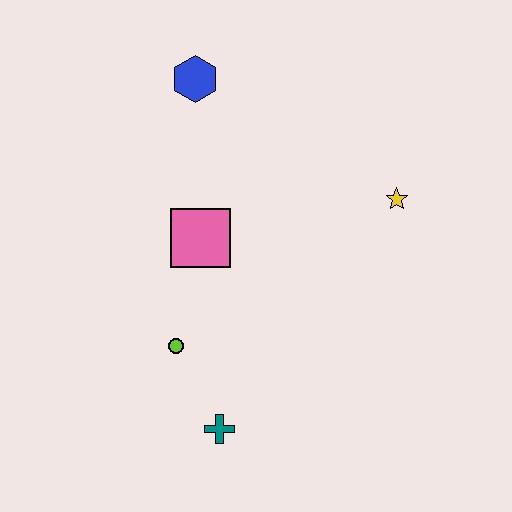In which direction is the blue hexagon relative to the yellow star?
The blue hexagon is to the left of the yellow star.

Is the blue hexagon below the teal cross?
No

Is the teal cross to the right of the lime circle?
Yes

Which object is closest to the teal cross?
The lime circle is closest to the teal cross.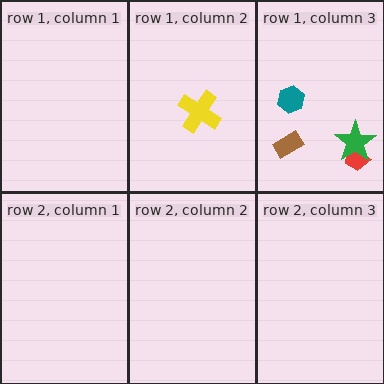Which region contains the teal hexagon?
The row 1, column 3 region.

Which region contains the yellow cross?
The row 1, column 2 region.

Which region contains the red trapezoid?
The row 1, column 3 region.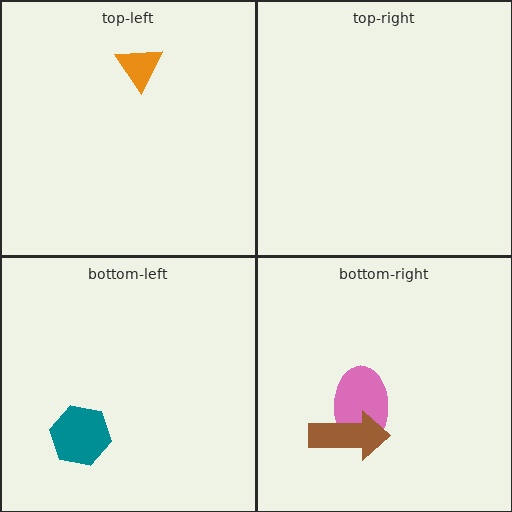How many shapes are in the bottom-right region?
2.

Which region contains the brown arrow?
The bottom-right region.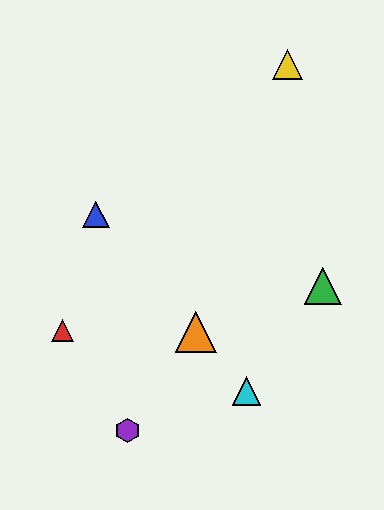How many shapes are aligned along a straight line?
3 shapes (the blue triangle, the orange triangle, the cyan triangle) are aligned along a straight line.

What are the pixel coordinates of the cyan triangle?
The cyan triangle is at (247, 391).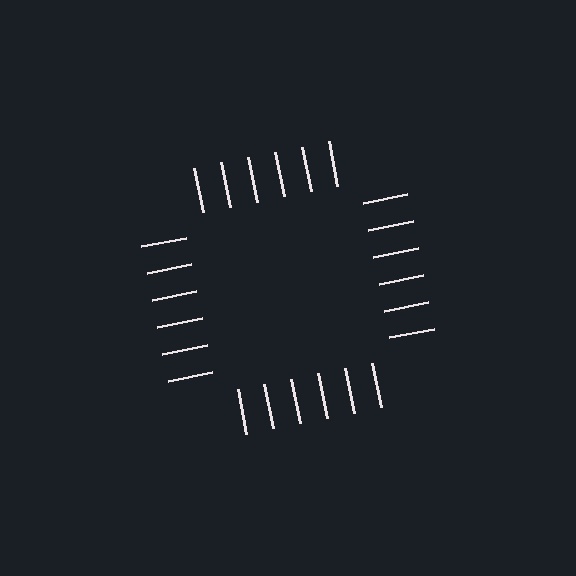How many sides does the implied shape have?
4 sides — the line-ends trace a square.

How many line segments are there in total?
24 — 6 along each of the 4 edges.